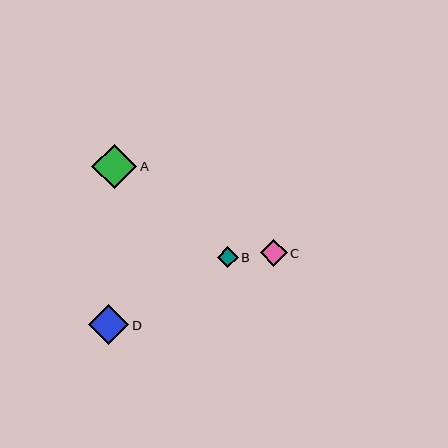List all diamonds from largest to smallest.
From largest to smallest: A, D, C, B.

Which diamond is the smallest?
Diamond B is the smallest with a size of approximately 21 pixels.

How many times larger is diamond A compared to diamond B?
Diamond A is approximately 2.2 times the size of diamond B.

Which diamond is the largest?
Diamond A is the largest with a size of approximately 45 pixels.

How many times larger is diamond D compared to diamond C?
Diamond D is approximately 1.5 times the size of diamond C.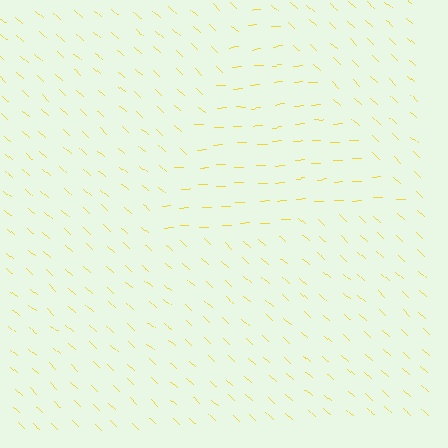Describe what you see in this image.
The image is filled with small yellow line segments. A triangle region in the image has lines oriented differently from the surrounding lines, creating a visible texture boundary.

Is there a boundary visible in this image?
Yes, there is a texture boundary formed by a change in line orientation.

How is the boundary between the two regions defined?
The boundary is defined purely by a change in line orientation (approximately 45 degrees difference). All lines are the same color and thickness.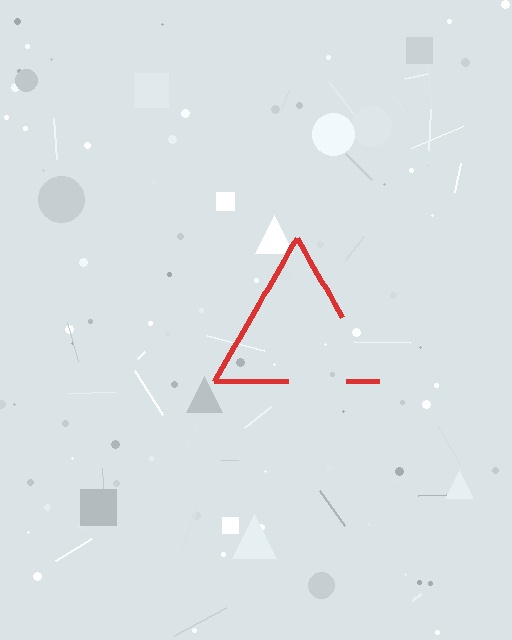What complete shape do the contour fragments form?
The contour fragments form a triangle.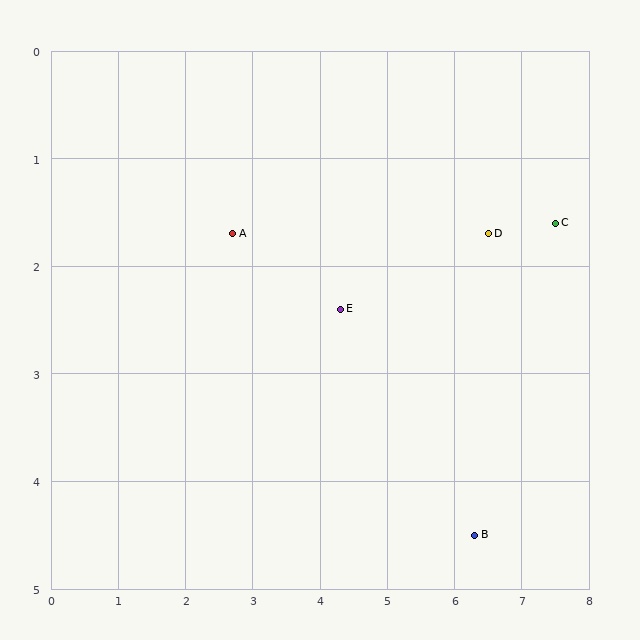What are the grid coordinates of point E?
Point E is at approximately (4.3, 2.4).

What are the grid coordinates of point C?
Point C is at approximately (7.5, 1.6).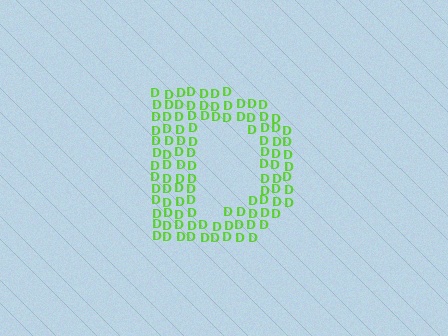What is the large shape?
The large shape is the letter D.